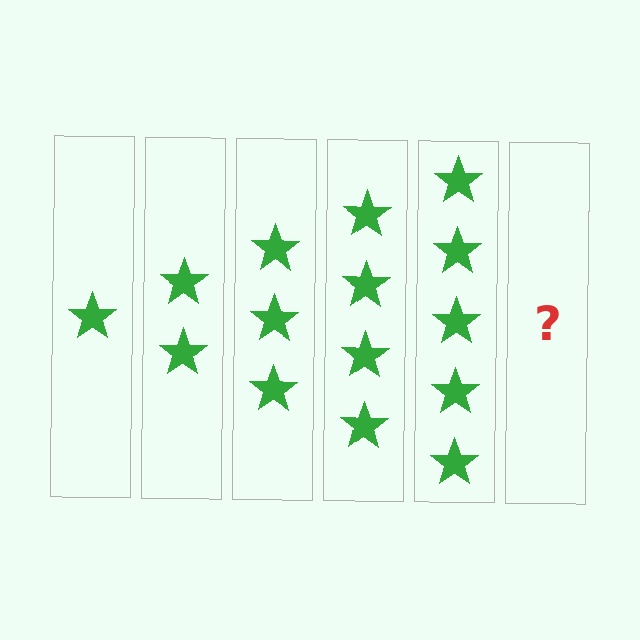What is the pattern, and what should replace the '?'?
The pattern is that each step adds one more star. The '?' should be 6 stars.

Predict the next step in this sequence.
The next step is 6 stars.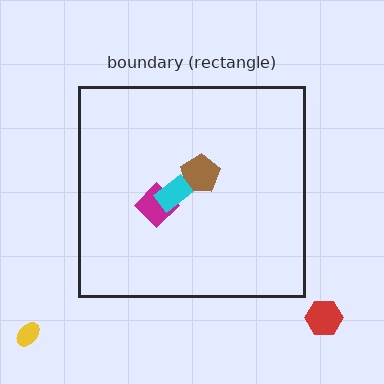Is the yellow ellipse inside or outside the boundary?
Outside.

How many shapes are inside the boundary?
3 inside, 2 outside.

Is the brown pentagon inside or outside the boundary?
Inside.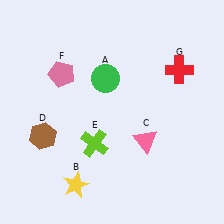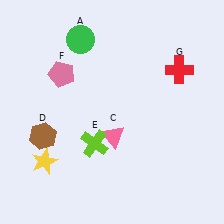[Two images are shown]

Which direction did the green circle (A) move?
The green circle (A) moved up.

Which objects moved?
The objects that moved are: the green circle (A), the yellow star (B), the pink triangle (C).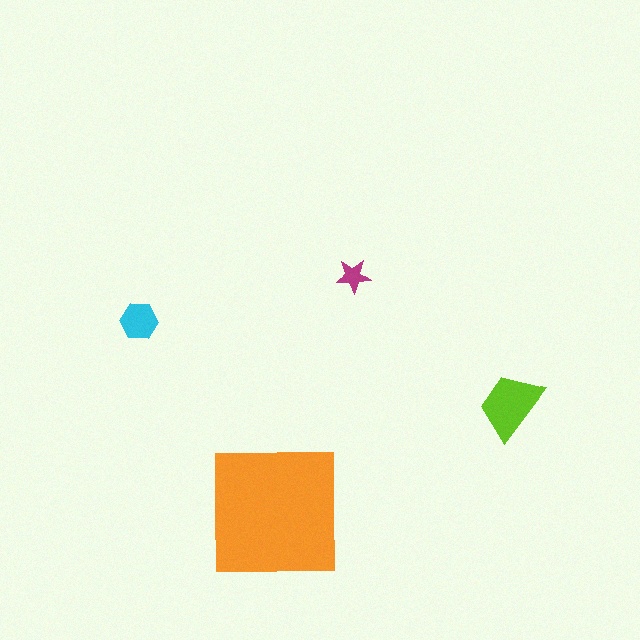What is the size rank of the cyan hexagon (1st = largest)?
3rd.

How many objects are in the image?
There are 4 objects in the image.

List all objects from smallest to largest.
The magenta star, the cyan hexagon, the lime trapezoid, the orange square.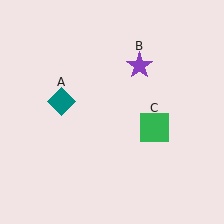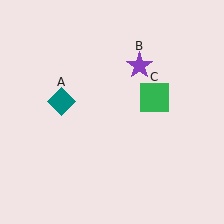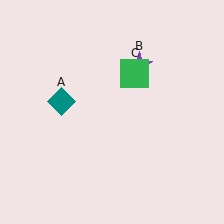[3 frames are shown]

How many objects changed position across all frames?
1 object changed position: green square (object C).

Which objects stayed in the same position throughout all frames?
Teal diamond (object A) and purple star (object B) remained stationary.